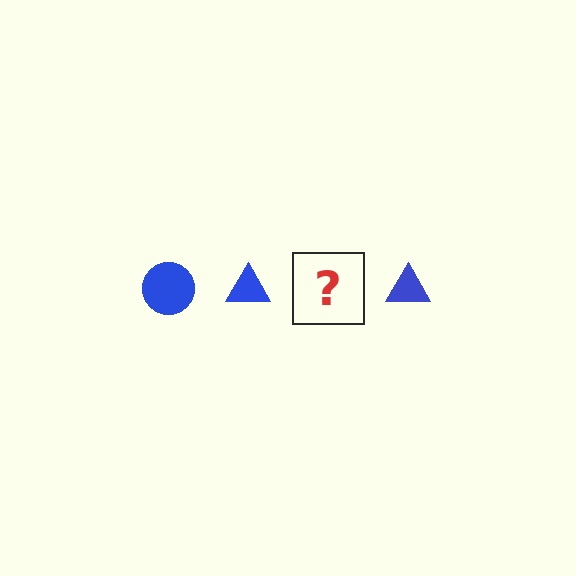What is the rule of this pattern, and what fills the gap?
The rule is that the pattern cycles through circle, triangle shapes in blue. The gap should be filled with a blue circle.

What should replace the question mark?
The question mark should be replaced with a blue circle.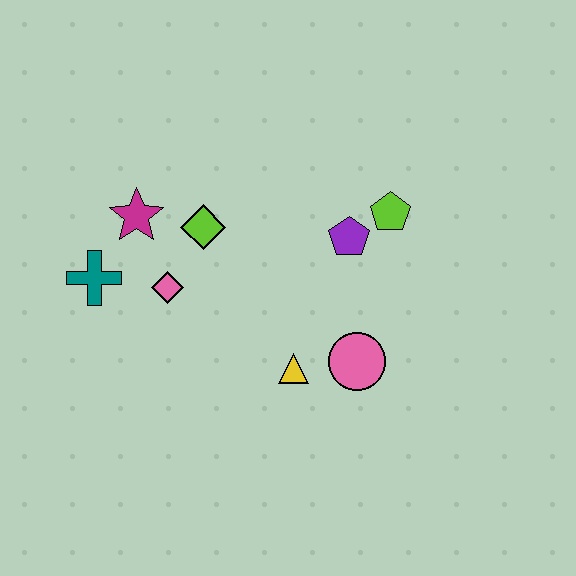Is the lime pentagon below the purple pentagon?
No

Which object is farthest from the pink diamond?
The lime pentagon is farthest from the pink diamond.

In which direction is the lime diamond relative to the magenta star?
The lime diamond is to the right of the magenta star.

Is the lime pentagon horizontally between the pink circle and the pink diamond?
No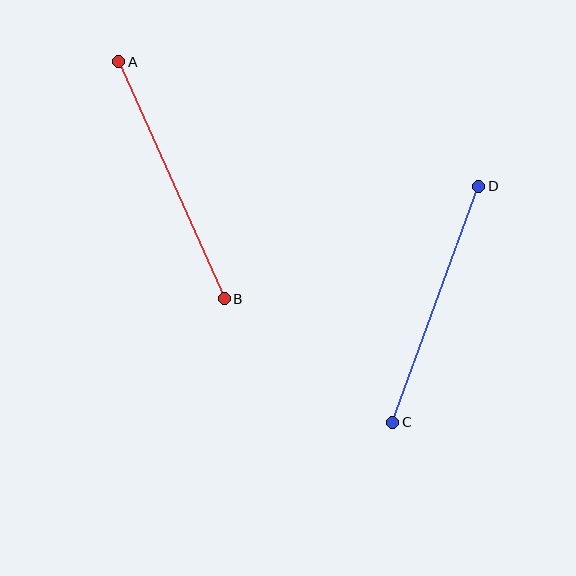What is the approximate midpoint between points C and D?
The midpoint is at approximately (436, 304) pixels.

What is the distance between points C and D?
The distance is approximately 251 pixels.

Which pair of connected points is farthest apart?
Points A and B are farthest apart.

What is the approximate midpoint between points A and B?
The midpoint is at approximately (171, 180) pixels.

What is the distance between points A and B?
The distance is approximately 260 pixels.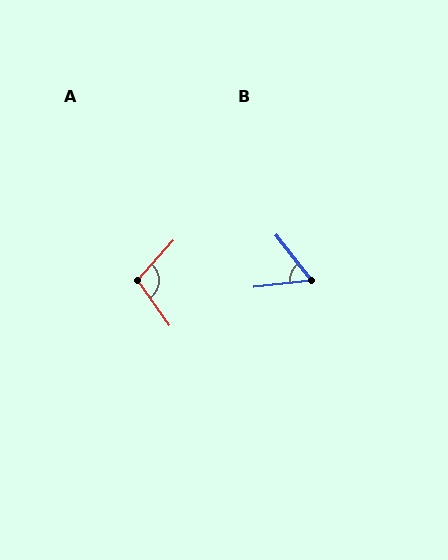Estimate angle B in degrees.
Approximately 59 degrees.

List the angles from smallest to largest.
B (59°), A (102°).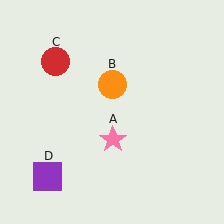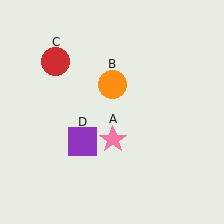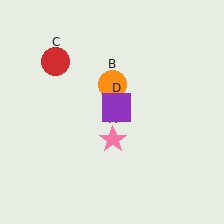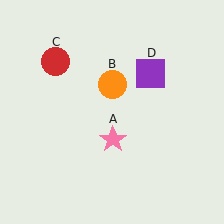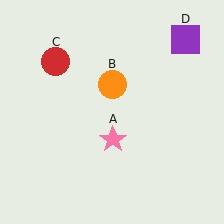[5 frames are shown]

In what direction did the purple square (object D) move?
The purple square (object D) moved up and to the right.